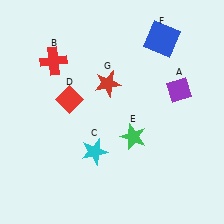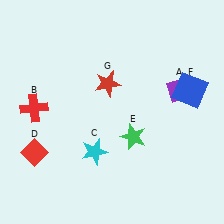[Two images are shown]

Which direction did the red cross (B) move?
The red cross (B) moved down.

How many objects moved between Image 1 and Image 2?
3 objects moved between the two images.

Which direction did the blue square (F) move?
The blue square (F) moved down.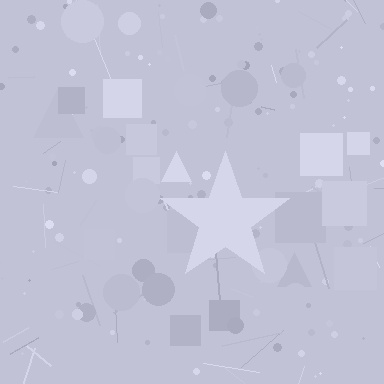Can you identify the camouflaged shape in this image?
The camouflaged shape is a star.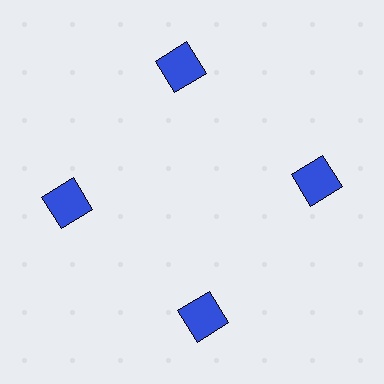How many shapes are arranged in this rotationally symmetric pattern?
There are 4 shapes, arranged in 4 groups of 1.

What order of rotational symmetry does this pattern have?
This pattern has 4-fold rotational symmetry.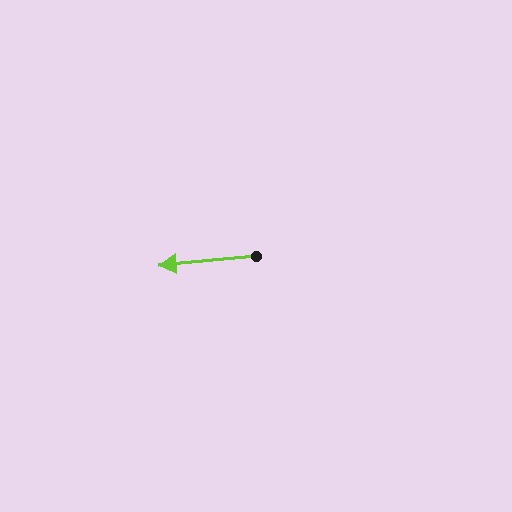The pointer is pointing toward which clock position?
Roughly 9 o'clock.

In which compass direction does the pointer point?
West.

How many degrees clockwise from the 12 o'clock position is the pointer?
Approximately 265 degrees.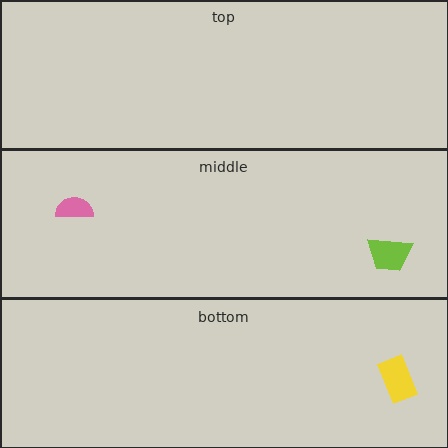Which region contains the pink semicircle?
The middle region.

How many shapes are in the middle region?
2.